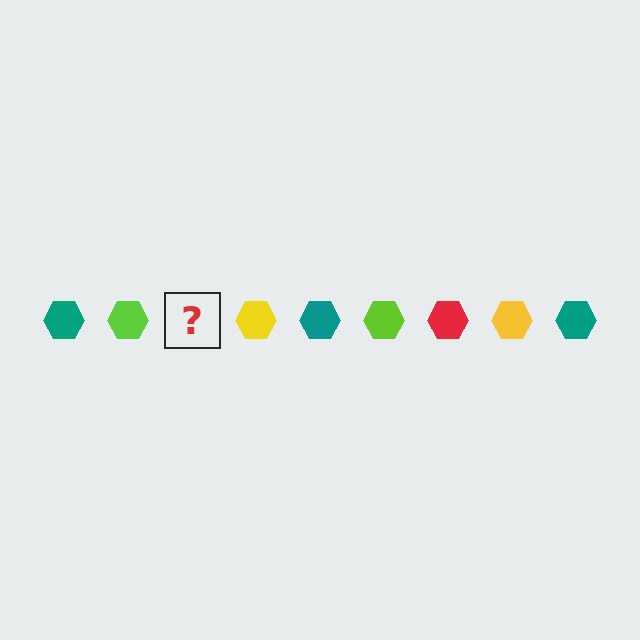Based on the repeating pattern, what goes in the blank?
The blank should be a red hexagon.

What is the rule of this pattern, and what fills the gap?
The rule is that the pattern cycles through teal, lime, red, yellow hexagons. The gap should be filled with a red hexagon.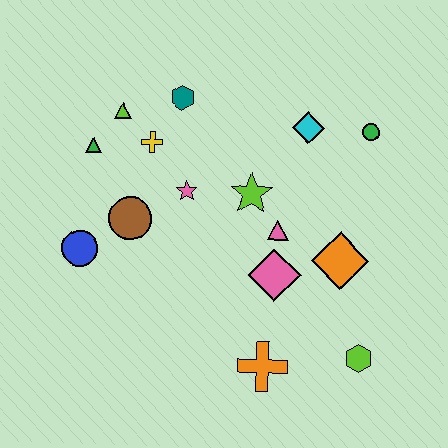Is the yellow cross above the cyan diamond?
No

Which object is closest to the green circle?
The cyan diamond is closest to the green circle.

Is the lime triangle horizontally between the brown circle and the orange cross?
No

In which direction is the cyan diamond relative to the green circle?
The cyan diamond is to the left of the green circle.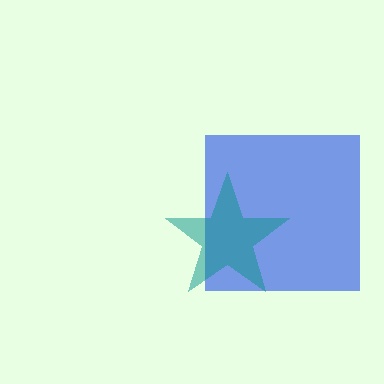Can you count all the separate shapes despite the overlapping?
Yes, there are 2 separate shapes.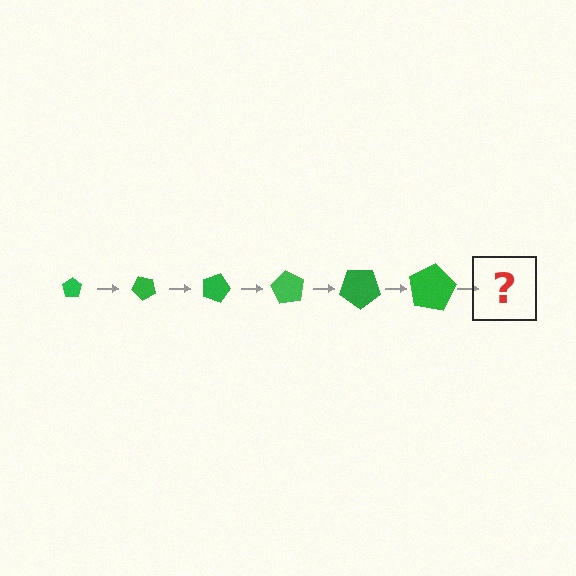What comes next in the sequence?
The next element should be a pentagon, larger than the previous one and rotated 270 degrees from the start.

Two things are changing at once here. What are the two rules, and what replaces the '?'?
The two rules are that the pentagon grows larger each step and it rotates 45 degrees each step. The '?' should be a pentagon, larger than the previous one and rotated 270 degrees from the start.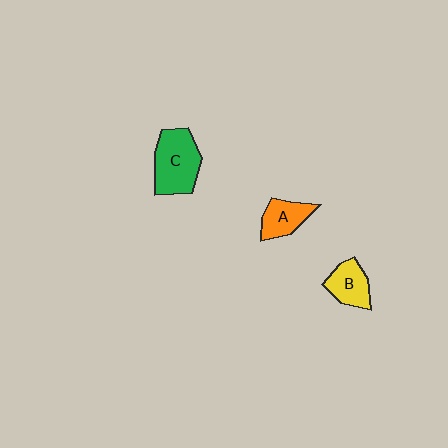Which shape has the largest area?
Shape C (green).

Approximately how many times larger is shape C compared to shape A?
Approximately 1.7 times.